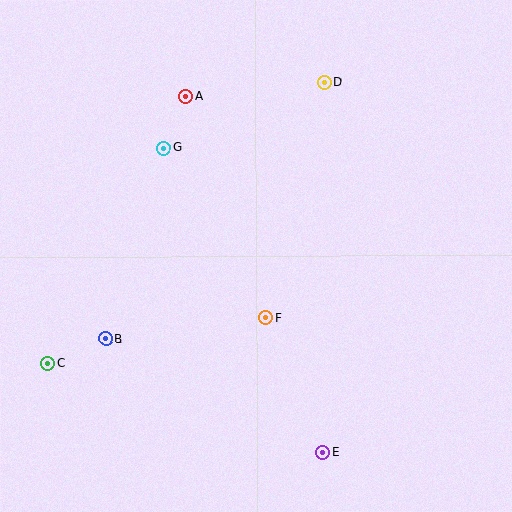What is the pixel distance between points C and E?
The distance between C and E is 289 pixels.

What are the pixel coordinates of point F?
Point F is at (266, 318).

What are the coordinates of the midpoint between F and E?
The midpoint between F and E is at (294, 385).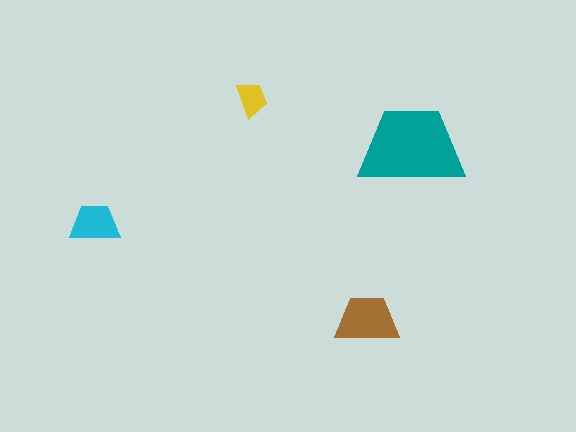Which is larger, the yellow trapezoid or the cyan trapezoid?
The cyan one.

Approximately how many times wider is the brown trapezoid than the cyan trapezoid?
About 1.5 times wider.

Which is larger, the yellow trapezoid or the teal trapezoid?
The teal one.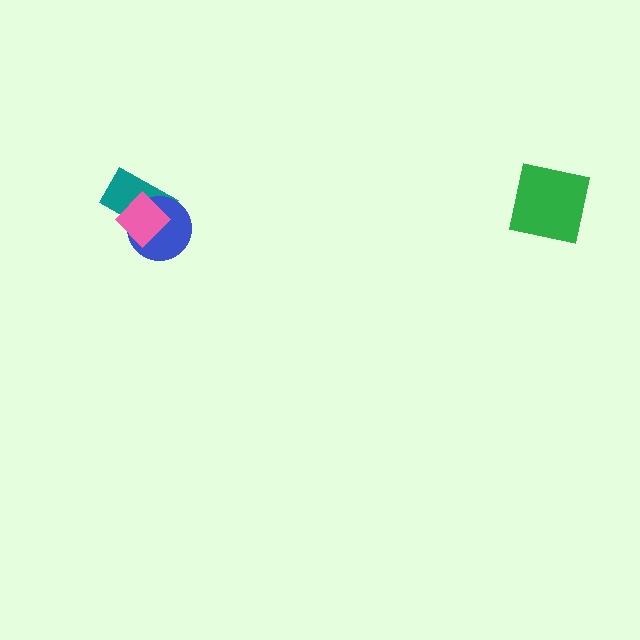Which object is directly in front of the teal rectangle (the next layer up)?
The blue circle is directly in front of the teal rectangle.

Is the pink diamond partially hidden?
No, no other shape covers it.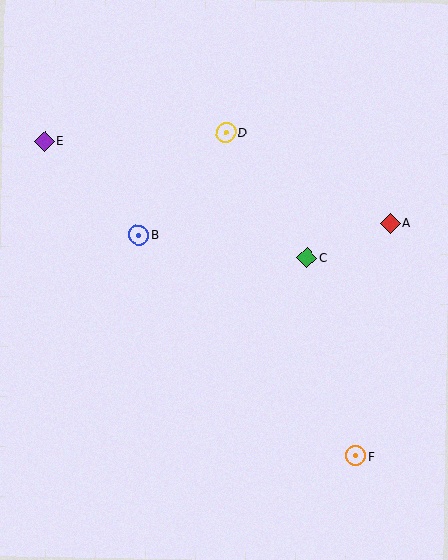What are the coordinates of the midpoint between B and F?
The midpoint between B and F is at (247, 345).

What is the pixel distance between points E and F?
The distance between E and F is 443 pixels.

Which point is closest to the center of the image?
Point C at (307, 258) is closest to the center.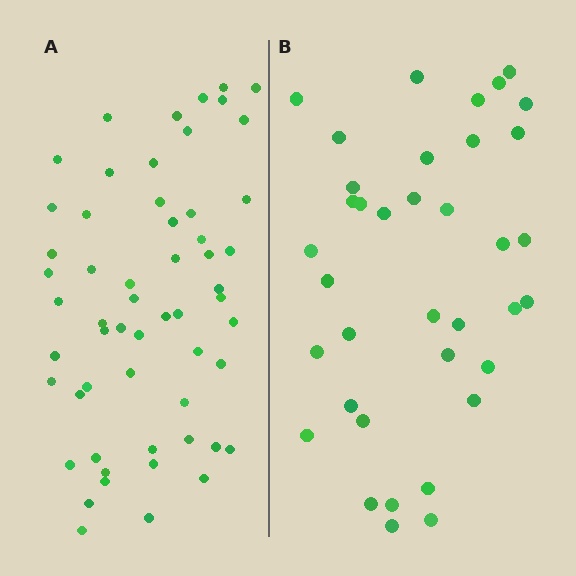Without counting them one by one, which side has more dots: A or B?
Region A (the left region) has more dots.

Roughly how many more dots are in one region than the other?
Region A has approximately 20 more dots than region B.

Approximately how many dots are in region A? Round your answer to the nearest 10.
About 60 dots. (The exact count is 57, which rounds to 60.)